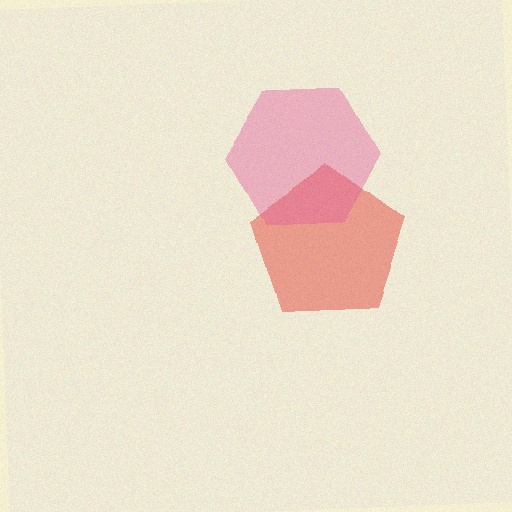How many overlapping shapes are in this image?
There are 2 overlapping shapes in the image.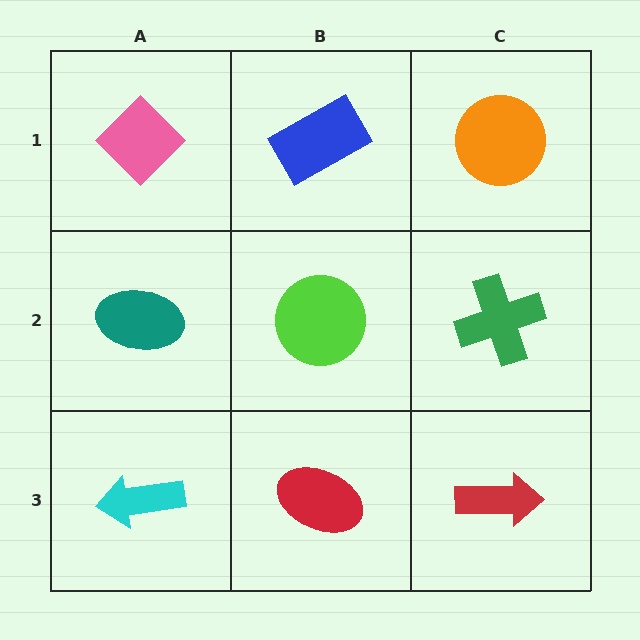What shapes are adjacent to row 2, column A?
A pink diamond (row 1, column A), a cyan arrow (row 3, column A), a lime circle (row 2, column B).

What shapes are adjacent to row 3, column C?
A green cross (row 2, column C), a red ellipse (row 3, column B).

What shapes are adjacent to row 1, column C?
A green cross (row 2, column C), a blue rectangle (row 1, column B).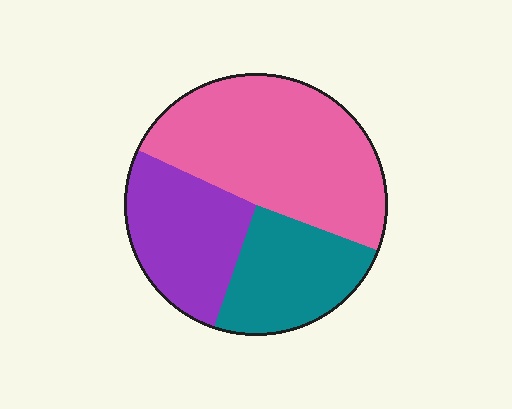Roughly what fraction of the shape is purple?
Purple takes up about one quarter (1/4) of the shape.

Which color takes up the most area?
Pink, at roughly 50%.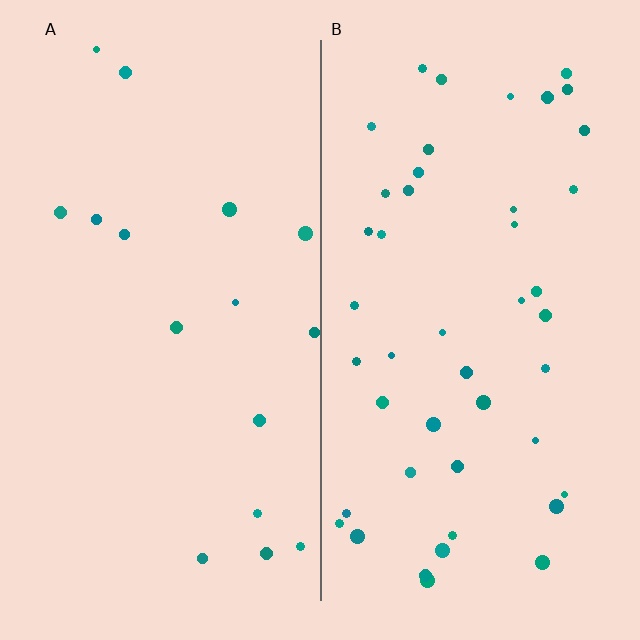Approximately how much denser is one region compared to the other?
Approximately 2.8× — region B over region A.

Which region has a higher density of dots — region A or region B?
B (the right).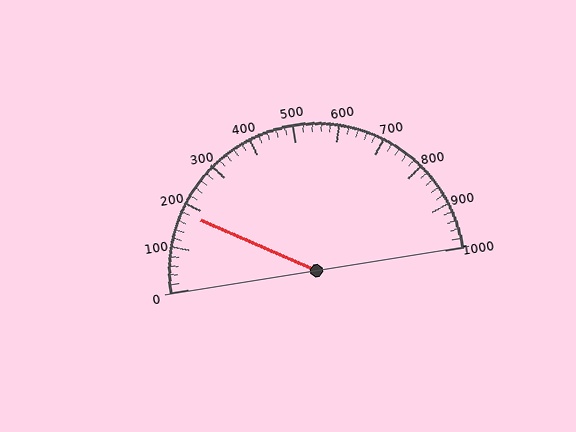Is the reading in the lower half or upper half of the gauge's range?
The reading is in the lower half of the range (0 to 1000).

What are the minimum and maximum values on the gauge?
The gauge ranges from 0 to 1000.